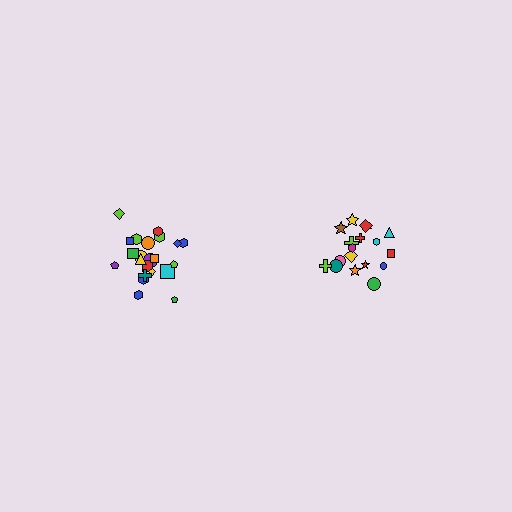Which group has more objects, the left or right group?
The left group.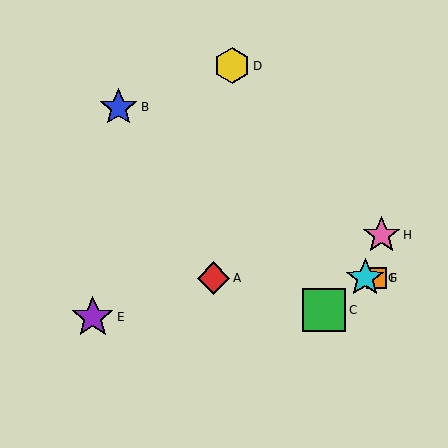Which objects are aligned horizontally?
Objects A, F, G are aligned horizontally.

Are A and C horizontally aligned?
No, A is at y≈278 and C is at y≈310.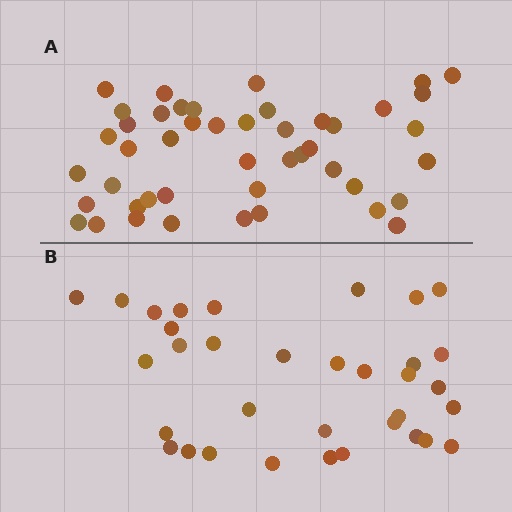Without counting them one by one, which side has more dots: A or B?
Region A (the top region) has more dots.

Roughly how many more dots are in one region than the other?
Region A has roughly 12 or so more dots than region B.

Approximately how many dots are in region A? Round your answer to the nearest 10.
About 50 dots. (The exact count is 46, which rounds to 50.)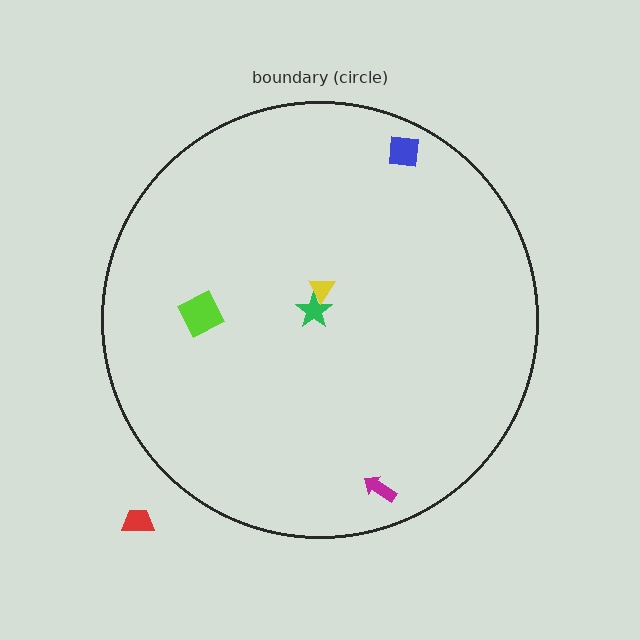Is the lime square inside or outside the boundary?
Inside.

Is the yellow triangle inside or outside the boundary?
Inside.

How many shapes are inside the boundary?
5 inside, 1 outside.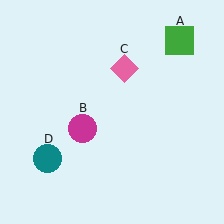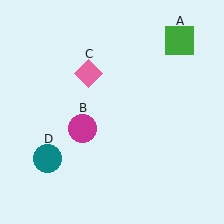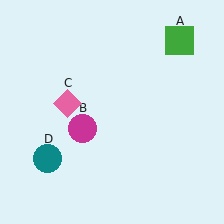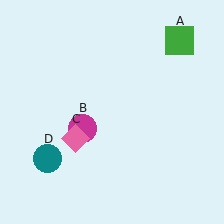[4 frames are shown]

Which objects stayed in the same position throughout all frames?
Green square (object A) and magenta circle (object B) and teal circle (object D) remained stationary.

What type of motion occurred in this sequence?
The pink diamond (object C) rotated counterclockwise around the center of the scene.